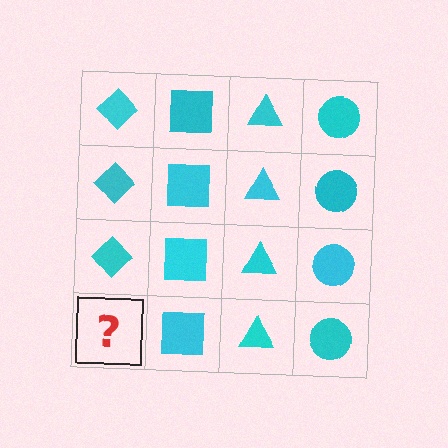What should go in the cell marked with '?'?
The missing cell should contain a cyan diamond.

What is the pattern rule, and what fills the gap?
The rule is that each column has a consistent shape. The gap should be filled with a cyan diamond.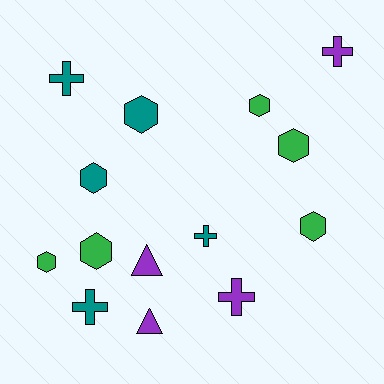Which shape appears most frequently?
Hexagon, with 7 objects.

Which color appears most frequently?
Teal, with 5 objects.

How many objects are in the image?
There are 14 objects.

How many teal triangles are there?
There are no teal triangles.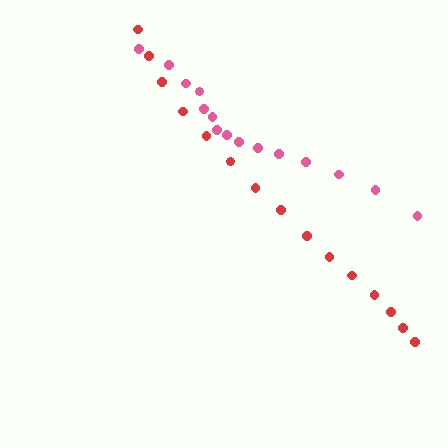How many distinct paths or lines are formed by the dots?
There are 2 distinct paths.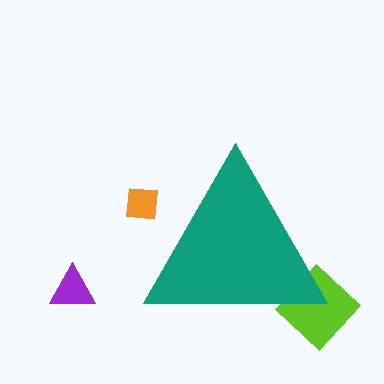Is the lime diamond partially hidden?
Yes, the lime diamond is partially hidden behind the teal triangle.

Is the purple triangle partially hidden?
No, the purple triangle is fully visible.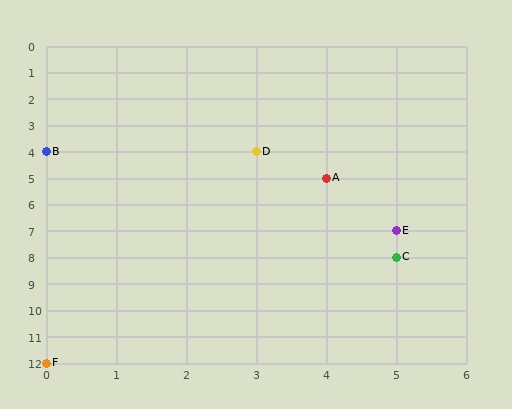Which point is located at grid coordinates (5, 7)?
Point E is at (5, 7).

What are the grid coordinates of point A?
Point A is at grid coordinates (4, 5).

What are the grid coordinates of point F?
Point F is at grid coordinates (0, 12).